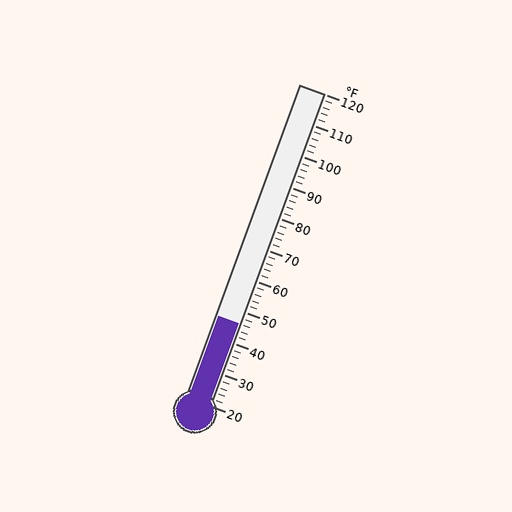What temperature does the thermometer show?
The thermometer shows approximately 46°F.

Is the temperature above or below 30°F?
The temperature is above 30°F.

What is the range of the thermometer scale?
The thermometer scale ranges from 20°F to 120°F.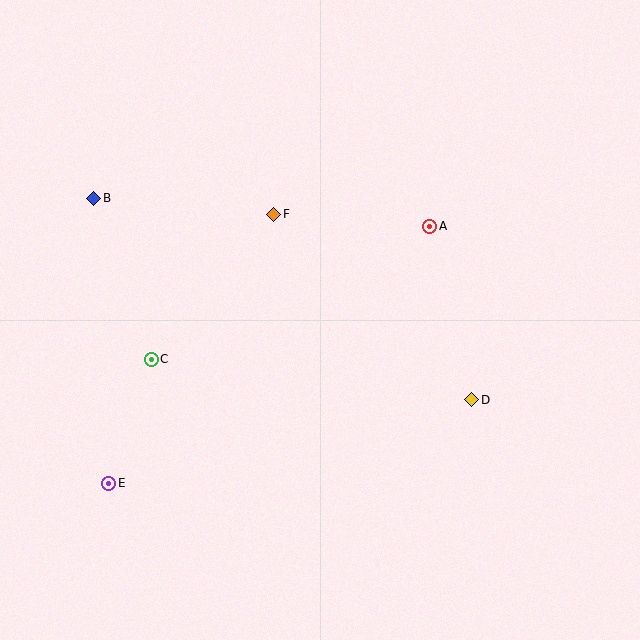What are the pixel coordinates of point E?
Point E is at (109, 483).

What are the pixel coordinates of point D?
Point D is at (472, 400).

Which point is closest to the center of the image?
Point F at (274, 214) is closest to the center.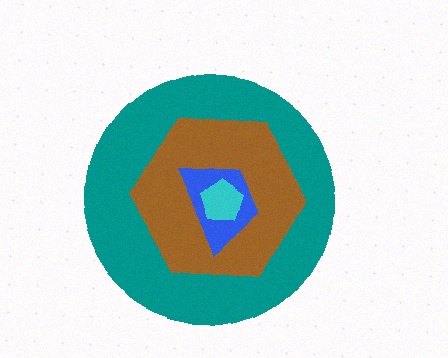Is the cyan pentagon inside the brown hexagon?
Yes.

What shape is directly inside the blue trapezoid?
The cyan pentagon.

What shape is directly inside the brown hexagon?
The blue trapezoid.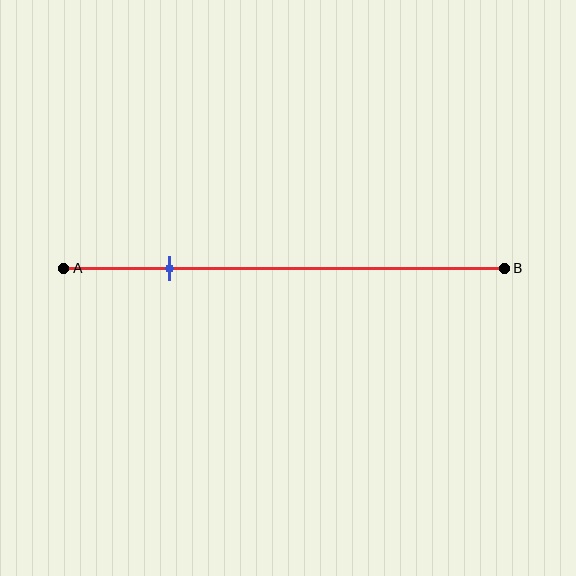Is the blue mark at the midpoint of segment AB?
No, the mark is at about 25% from A, not at the 50% midpoint.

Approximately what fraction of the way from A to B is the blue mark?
The blue mark is approximately 25% of the way from A to B.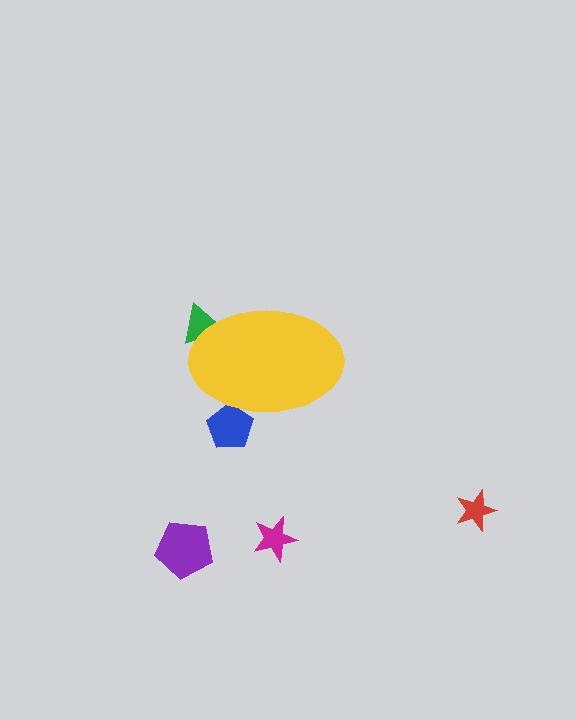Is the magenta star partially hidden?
No, the magenta star is fully visible.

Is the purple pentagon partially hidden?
No, the purple pentagon is fully visible.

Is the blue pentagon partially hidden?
Yes, the blue pentagon is partially hidden behind the yellow ellipse.